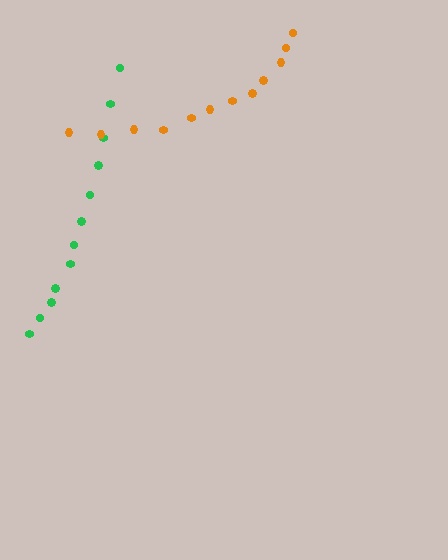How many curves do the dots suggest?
There are 2 distinct paths.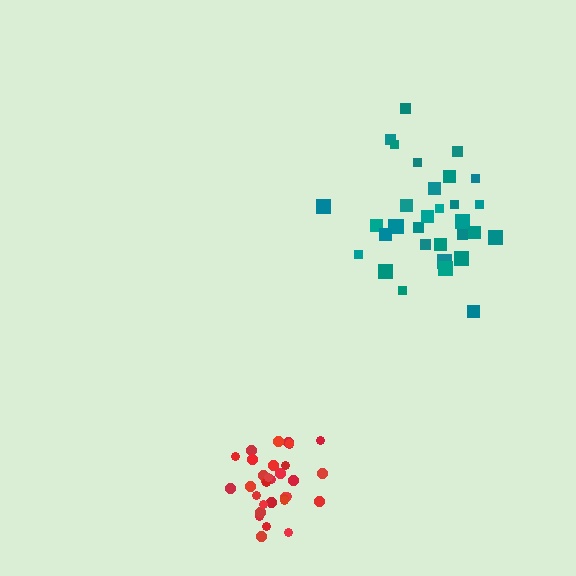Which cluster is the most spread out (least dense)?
Teal.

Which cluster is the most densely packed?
Red.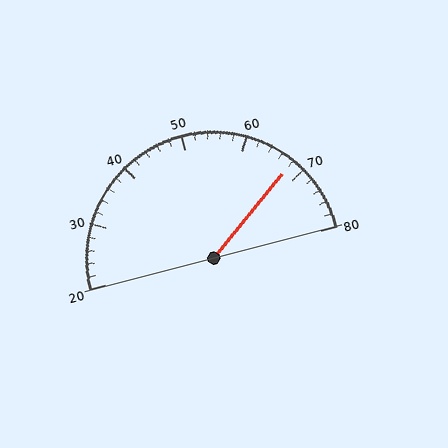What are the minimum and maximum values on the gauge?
The gauge ranges from 20 to 80.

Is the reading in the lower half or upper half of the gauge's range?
The reading is in the upper half of the range (20 to 80).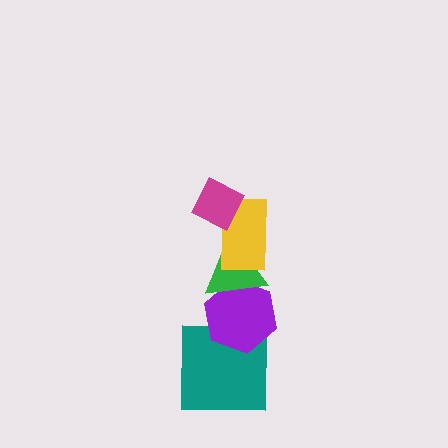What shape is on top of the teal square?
The purple hexagon is on top of the teal square.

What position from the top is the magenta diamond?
The magenta diamond is 1st from the top.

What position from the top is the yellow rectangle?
The yellow rectangle is 2nd from the top.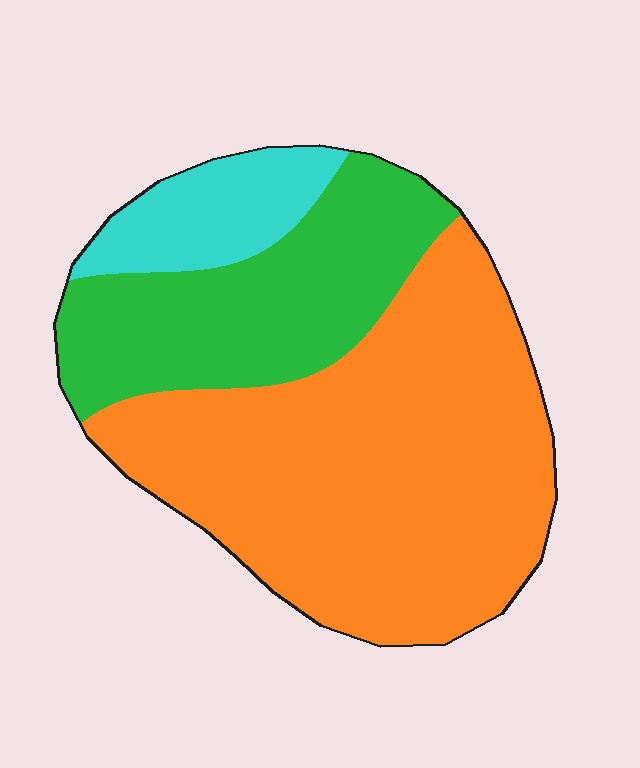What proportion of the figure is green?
Green covers around 30% of the figure.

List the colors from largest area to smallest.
From largest to smallest: orange, green, cyan.